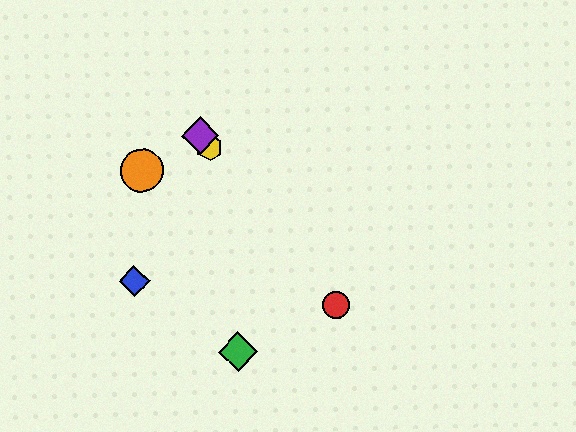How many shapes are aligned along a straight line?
3 shapes (the red circle, the yellow hexagon, the purple diamond) are aligned along a straight line.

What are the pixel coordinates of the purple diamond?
The purple diamond is at (200, 136).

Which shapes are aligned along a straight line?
The red circle, the yellow hexagon, the purple diamond are aligned along a straight line.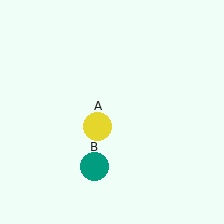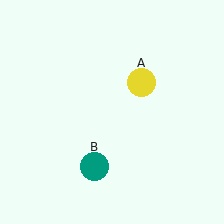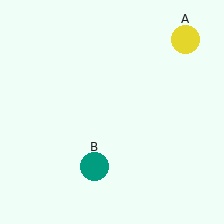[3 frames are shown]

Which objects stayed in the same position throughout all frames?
Teal circle (object B) remained stationary.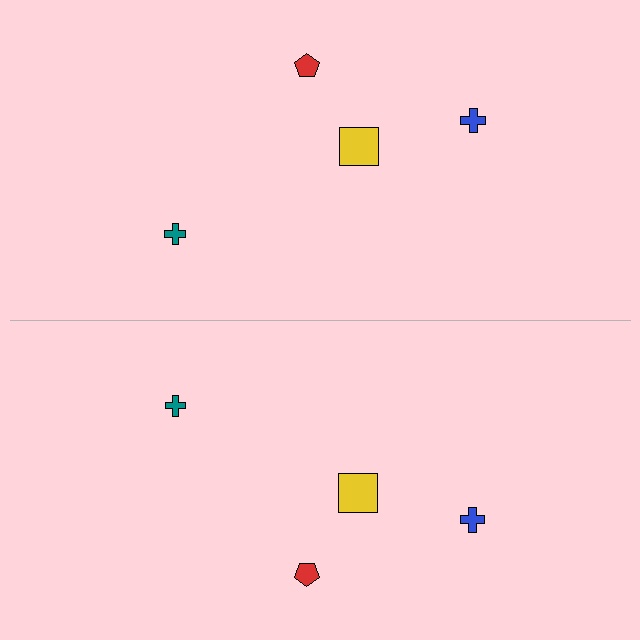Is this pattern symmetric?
Yes, this pattern has bilateral (reflection) symmetry.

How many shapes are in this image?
There are 8 shapes in this image.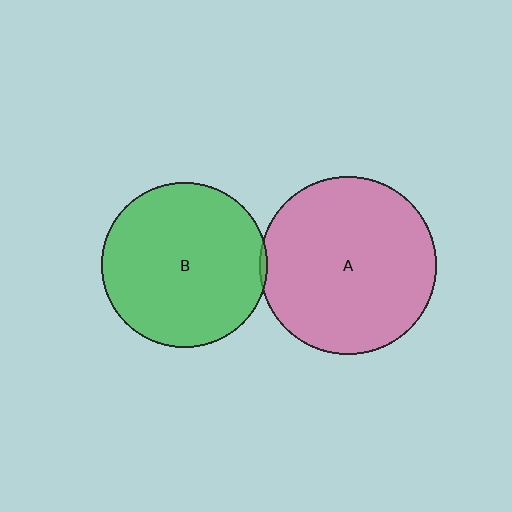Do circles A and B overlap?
Yes.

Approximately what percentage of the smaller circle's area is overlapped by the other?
Approximately 5%.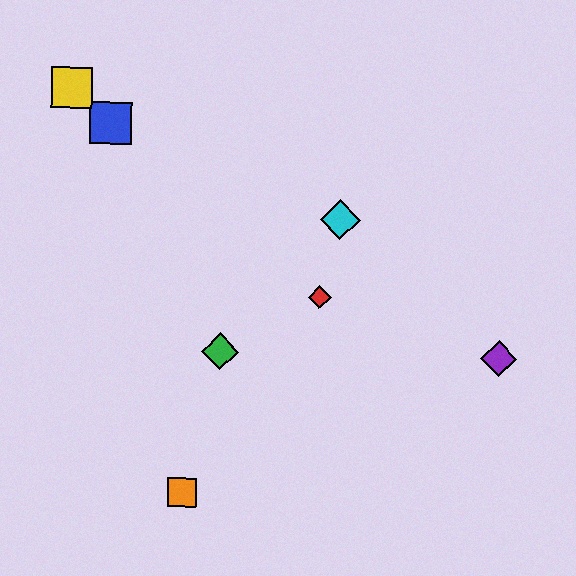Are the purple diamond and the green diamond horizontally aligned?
Yes, both are at y≈358.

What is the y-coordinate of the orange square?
The orange square is at y≈492.